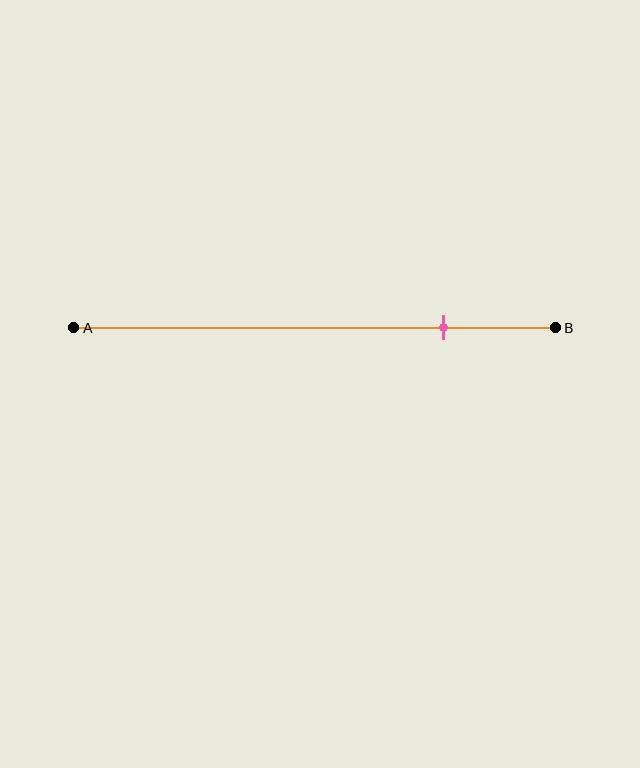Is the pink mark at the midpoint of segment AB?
No, the mark is at about 75% from A, not at the 50% midpoint.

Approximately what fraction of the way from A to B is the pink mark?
The pink mark is approximately 75% of the way from A to B.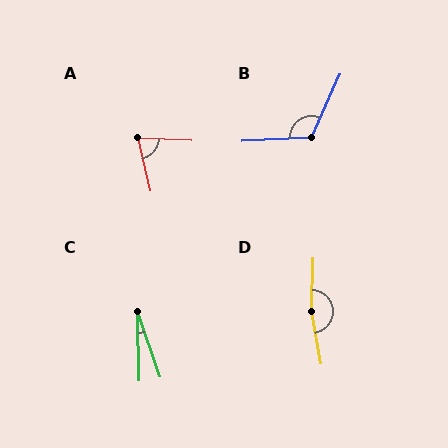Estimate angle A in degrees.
Approximately 75 degrees.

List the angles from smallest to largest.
C (17°), A (75°), B (117°), D (169°).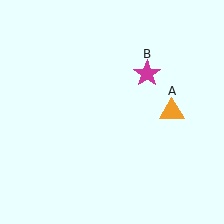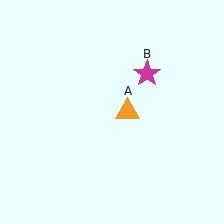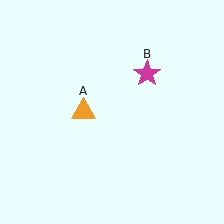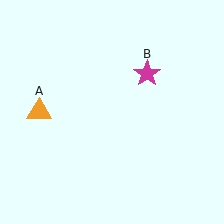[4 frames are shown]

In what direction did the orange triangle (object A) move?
The orange triangle (object A) moved left.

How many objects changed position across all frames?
1 object changed position: orange triangle (object A).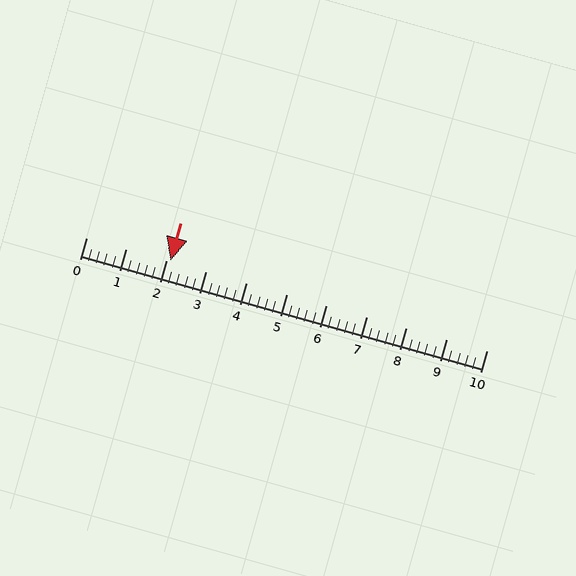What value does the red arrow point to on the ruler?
The red arrow points to approximately 2.1.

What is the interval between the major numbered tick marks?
The major tick marks are spaced 1 units apart.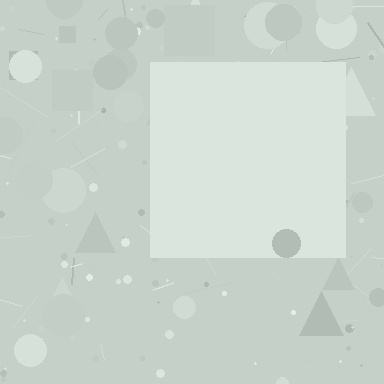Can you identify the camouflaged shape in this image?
The camouflaged shape is a square.